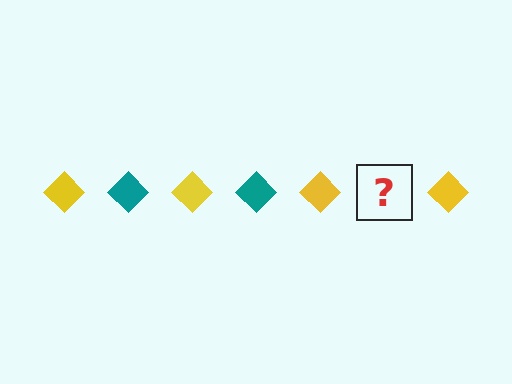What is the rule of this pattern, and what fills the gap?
The rule is that the pattern cycles through yellow, teal diamonds. The gap should be filled with a teal diamond.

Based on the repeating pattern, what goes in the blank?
The blank should be a teal diamond.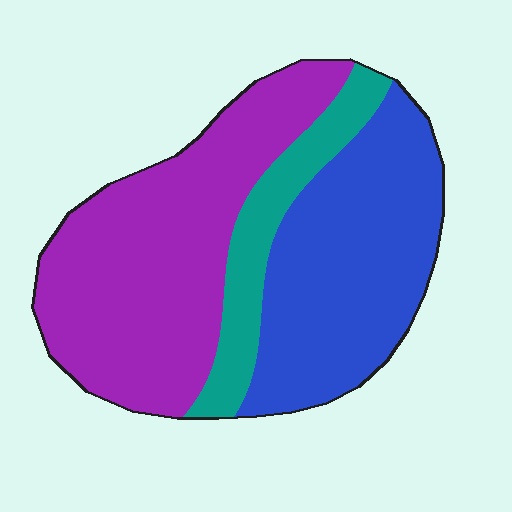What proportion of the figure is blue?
Blue takes up about three eighths (3/8) of the figure.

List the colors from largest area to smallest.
From largest to smallest: purple, blue, teal.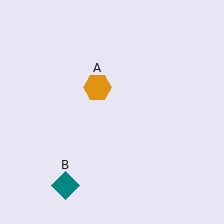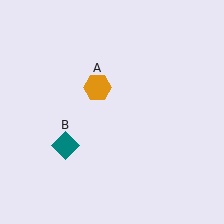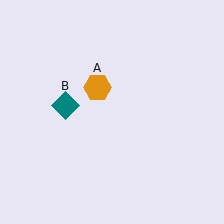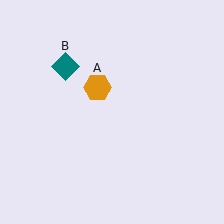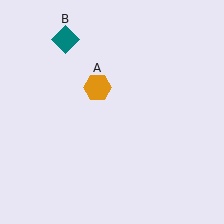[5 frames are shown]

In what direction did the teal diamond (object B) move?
The teal diamond (object B) moved up.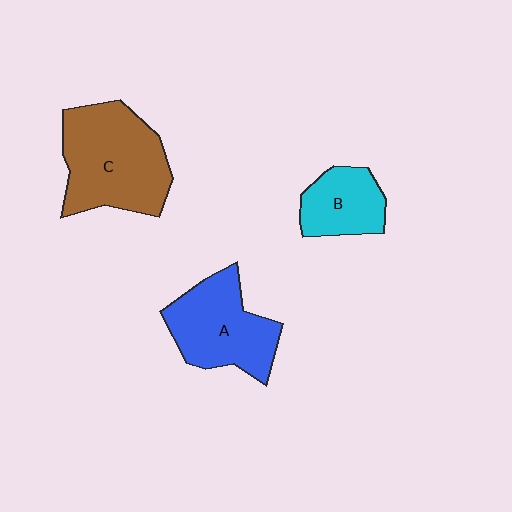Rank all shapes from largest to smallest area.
From largest to smallest: C (brown), A (blue), B (cyan).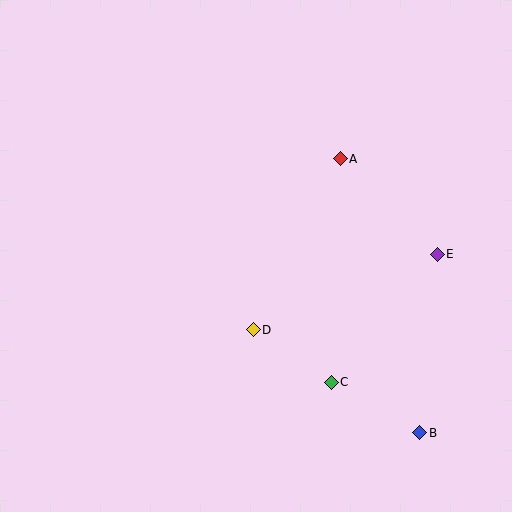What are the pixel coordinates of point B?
Point B is at (420, 433).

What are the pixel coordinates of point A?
Point A is at (340, 159).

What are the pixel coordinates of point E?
Point E is at (437, 254).